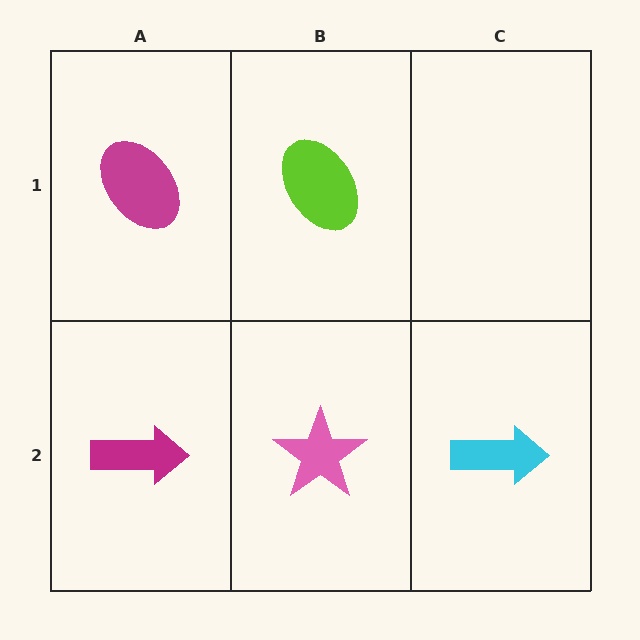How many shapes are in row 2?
3 shapes.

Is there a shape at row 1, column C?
No, that cell is empty.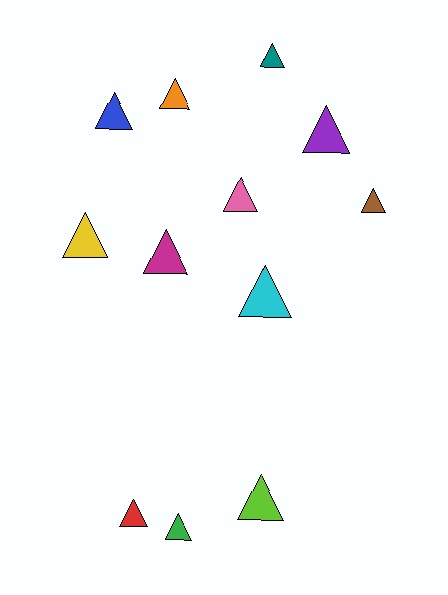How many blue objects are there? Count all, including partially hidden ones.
There is 1 blue object.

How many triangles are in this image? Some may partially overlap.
There are 12 triangles.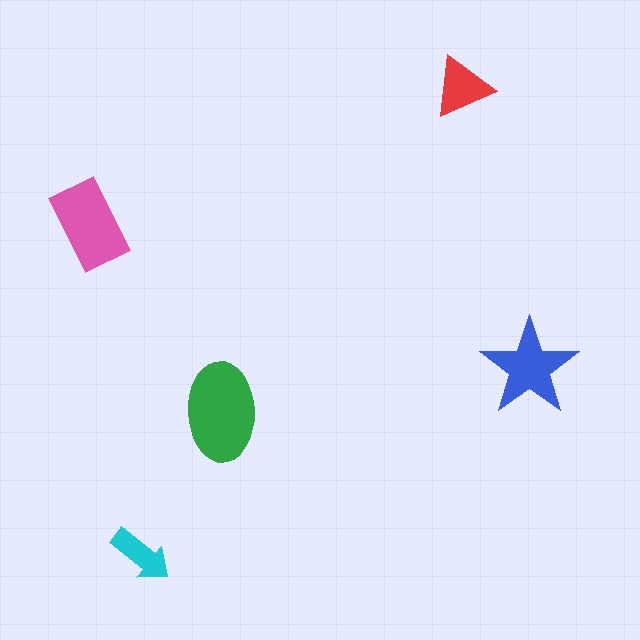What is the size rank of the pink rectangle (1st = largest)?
2nd.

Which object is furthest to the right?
The blue star is rightmost.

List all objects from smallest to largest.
The cyan arrow, the red triangle, the blue star, the pink rectangle, the green ellipse.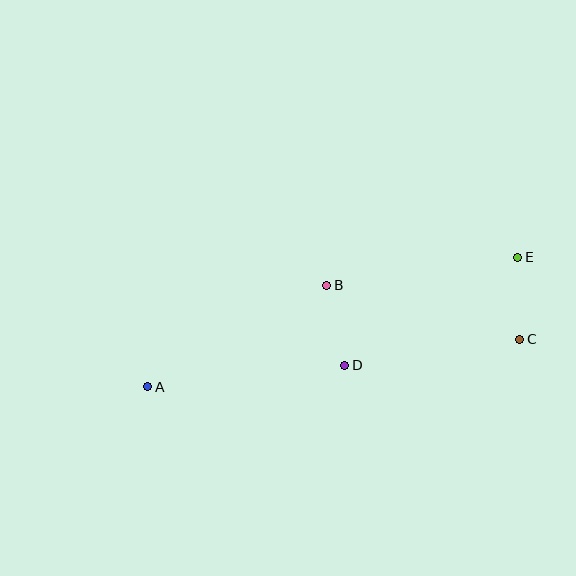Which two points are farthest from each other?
Points A and E are farthest from each other.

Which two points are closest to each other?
Points B and D are closest to each other.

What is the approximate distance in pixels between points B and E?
The distance between B and E is approximately 193 pixels.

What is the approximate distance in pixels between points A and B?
The distance between A and B is approximately 206 pixels.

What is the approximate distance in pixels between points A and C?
The distance between A and C is approximately 375 pixels.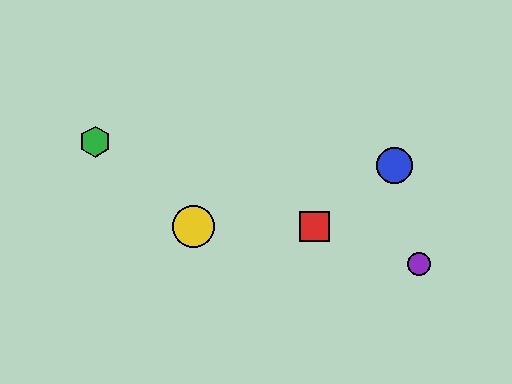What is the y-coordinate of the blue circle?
The blue circle is at y≈166.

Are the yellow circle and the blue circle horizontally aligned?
No, the yellow circle is at y≈227 and the blue circle is at y≈166.